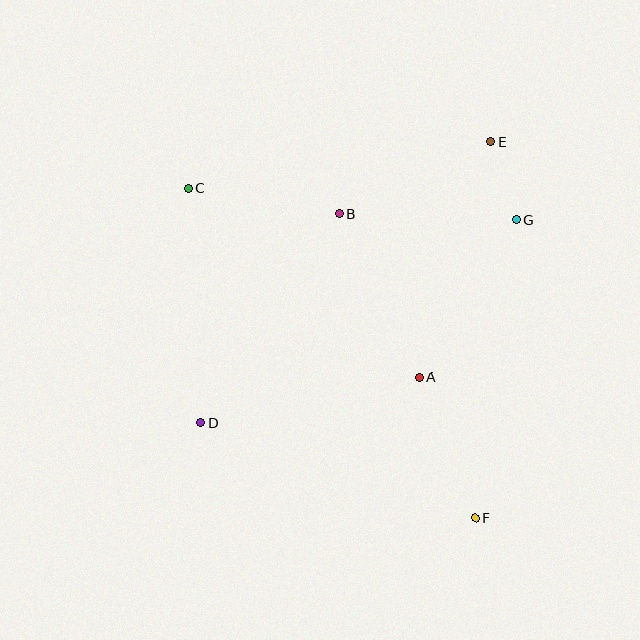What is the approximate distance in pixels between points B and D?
The distance between B and D is approximately 250 pixels.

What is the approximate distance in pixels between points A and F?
The distance between A and F is approximately 151 pixels.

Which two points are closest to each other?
Points E and G are closest to each other.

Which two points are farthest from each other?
Points C and F are farthest from each other.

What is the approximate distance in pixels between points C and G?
The distance between C and G is approximately 329 pixels.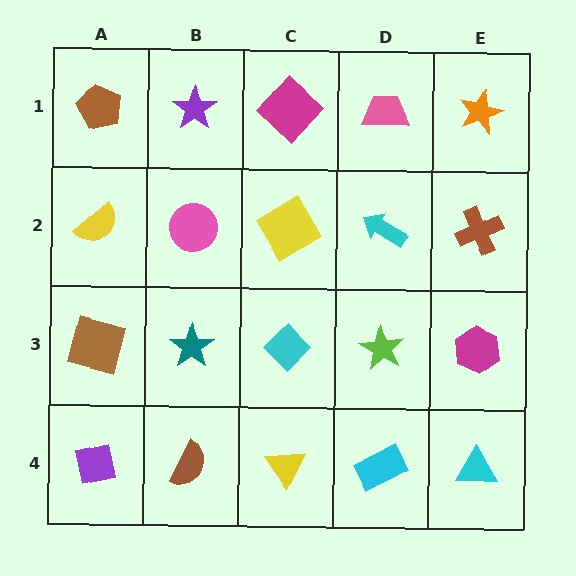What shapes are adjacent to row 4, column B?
A teal star (row 3, column B), a purple square (row 4, column A), a yellow triangle (row 4, column C).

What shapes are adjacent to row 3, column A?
A yellow semicircle (row 2, column A), a purple square (row 4, column A), a teal star (row 3, column B).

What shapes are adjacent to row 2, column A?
A brown pentagon (row 1, column A), a brown square (row 3, column A), a pink circle (row 2, column B).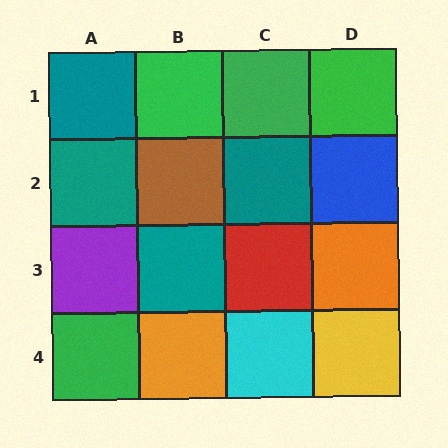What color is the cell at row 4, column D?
Yellow.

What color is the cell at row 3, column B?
Teal.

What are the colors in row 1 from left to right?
Teal, green, green, green.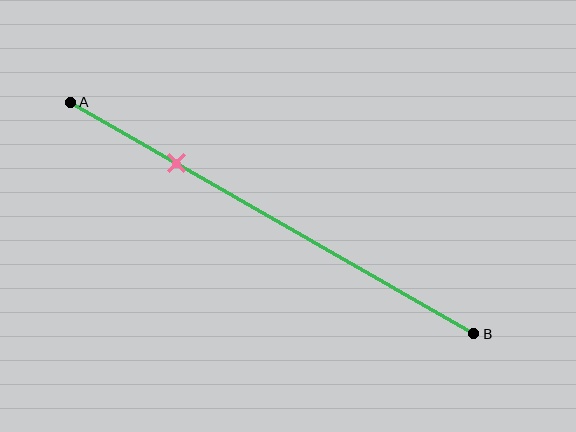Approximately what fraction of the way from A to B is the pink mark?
The pink mark is approximately 25% of the way from A to B.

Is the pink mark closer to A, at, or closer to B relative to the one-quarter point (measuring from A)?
The pink mark is approximately at the one-quarter point of segment AB.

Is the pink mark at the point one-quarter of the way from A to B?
Yes, the mark is approximately at the one-quarter point.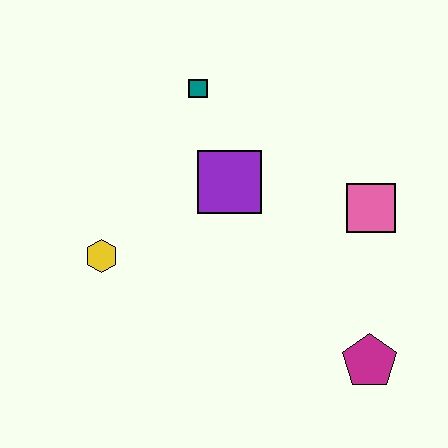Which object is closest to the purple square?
The teal square is closest to the purple square.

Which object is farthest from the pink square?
The yellow hexagon is farthest from the pink square.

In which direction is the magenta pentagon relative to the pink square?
The magenta pentagon is below the pink square.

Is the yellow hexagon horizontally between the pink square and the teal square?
No